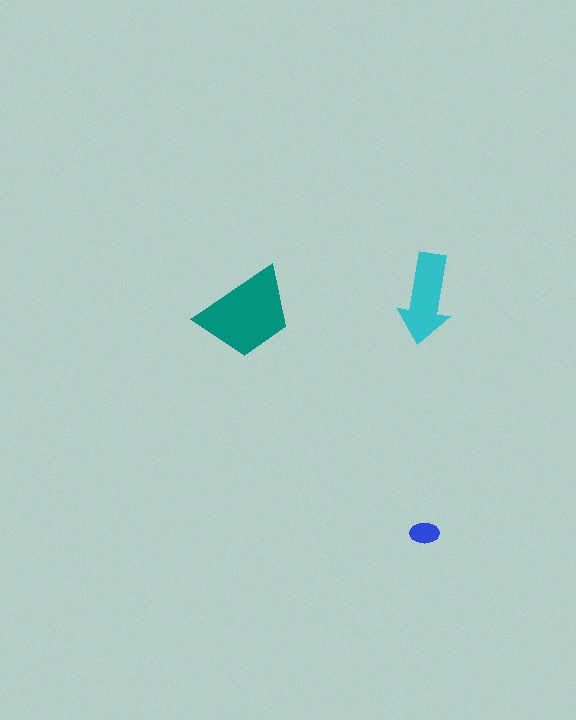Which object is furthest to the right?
The cyan arrow is rightmost.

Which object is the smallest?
The blue ellipse.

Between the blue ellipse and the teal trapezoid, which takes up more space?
The teal trapezoid.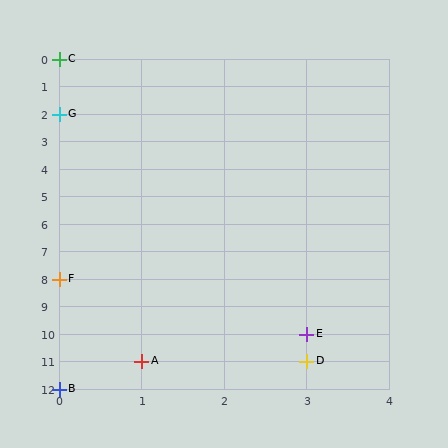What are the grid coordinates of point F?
Point F is at grid coordinates (0, 8).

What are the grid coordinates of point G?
Point G is at grid coordinates (0, 2).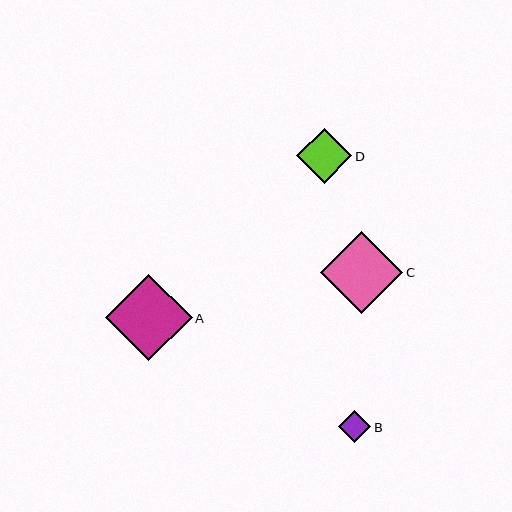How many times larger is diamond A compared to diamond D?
Diamond A is approximately 1.6 times the size of diamond D.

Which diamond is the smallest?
Diamond B is the smallest with a size of approximately 32 pixels.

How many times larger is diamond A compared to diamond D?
Diamond A is approximately 1.6 times the size of diamond D.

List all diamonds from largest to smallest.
From largest to smallest: A, C, D, B.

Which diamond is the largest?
Diamond A is the largest with a size of approximately 86 pixels.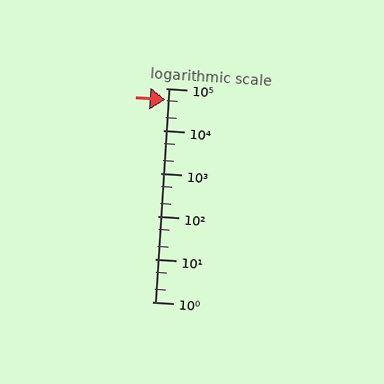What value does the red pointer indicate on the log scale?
The pointer indicates approximately 55000.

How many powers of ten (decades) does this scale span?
The scale spans 5 decades, from 1 to 100000.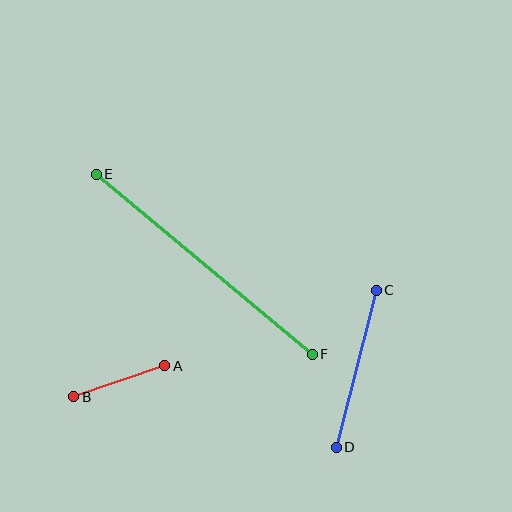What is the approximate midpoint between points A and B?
The midpoint is at approximately (119, 381) pixels.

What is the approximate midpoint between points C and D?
The midpoint is at approximately (356, 369) pixels.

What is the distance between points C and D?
The distance is approximately 162 pixels.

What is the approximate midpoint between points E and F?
The midpoint is at approximately (204, 264) pixels.